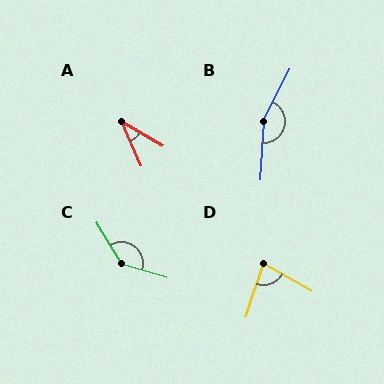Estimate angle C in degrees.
Approximately 137 degrees.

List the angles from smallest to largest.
A (36°), D (79°), C (137°), B (157°).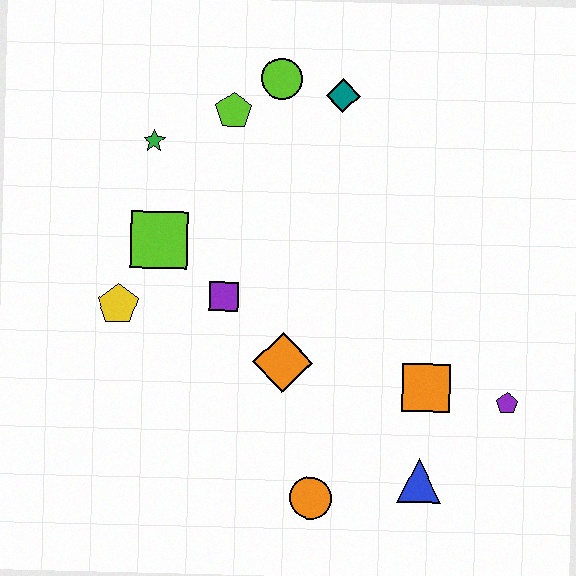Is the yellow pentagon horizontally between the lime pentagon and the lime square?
No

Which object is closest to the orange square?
The purple pentagon is closest to the orange square.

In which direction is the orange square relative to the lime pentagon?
The orange square is below the lime pentagon.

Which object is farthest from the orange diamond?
The lime circle is farthest from the orange diamond.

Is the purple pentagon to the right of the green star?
Yes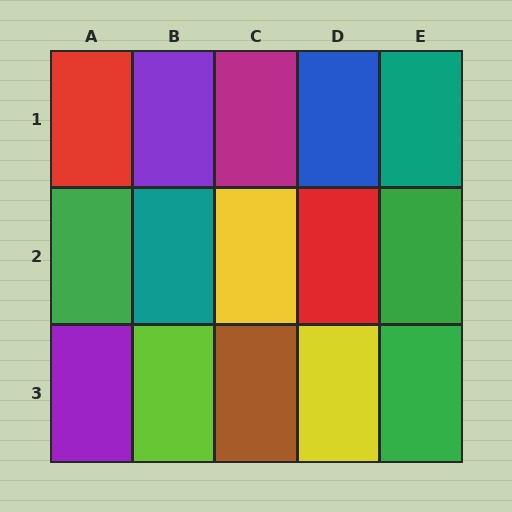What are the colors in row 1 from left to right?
Red, purple, magenta, blue, teal.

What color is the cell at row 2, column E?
Green.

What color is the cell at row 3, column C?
Brown.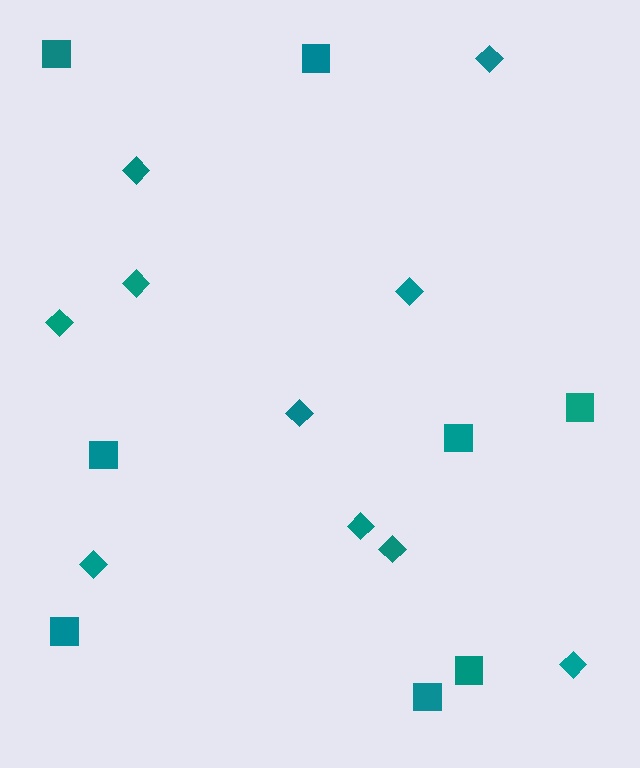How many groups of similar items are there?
There are 2 groups: one group of squares (8) and one group of diamonds (10).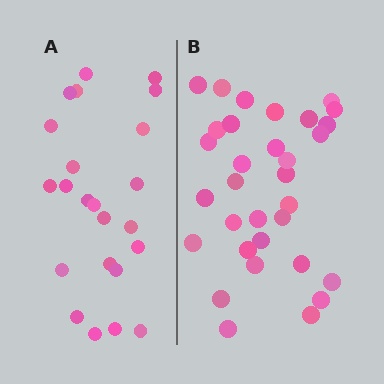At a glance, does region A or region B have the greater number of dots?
Region B (the right region) has more dots.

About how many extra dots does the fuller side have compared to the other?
Region B has roughly 8 or so more dots than region A.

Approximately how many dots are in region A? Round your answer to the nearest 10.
About 20 dots. (The exact count is 23, which rounds to 20.)